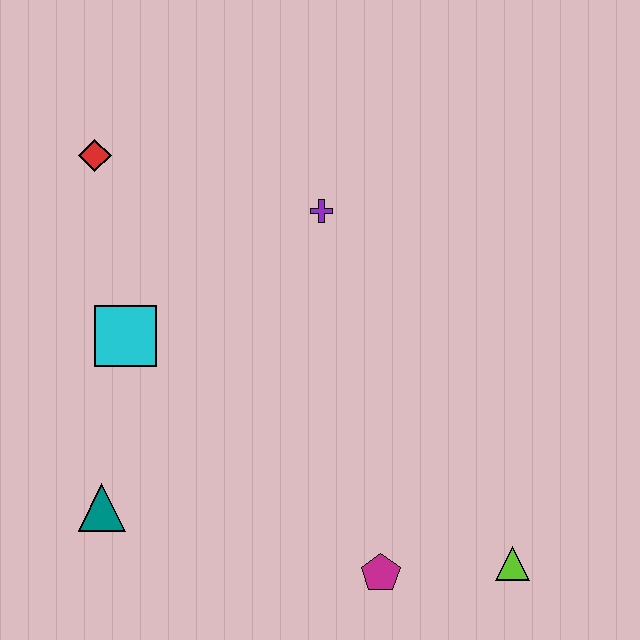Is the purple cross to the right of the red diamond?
Yes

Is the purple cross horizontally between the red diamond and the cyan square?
No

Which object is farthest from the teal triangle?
The lime triangle is farthest from the teal triangle.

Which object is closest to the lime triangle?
The magenta pentagon is closest to the lime triangle.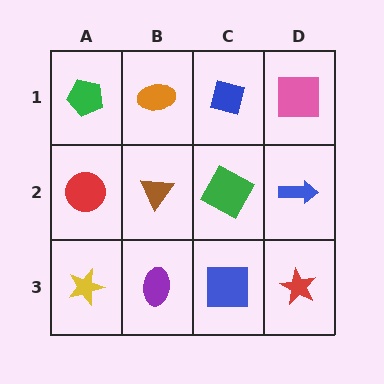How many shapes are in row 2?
4 shapes.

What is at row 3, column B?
A purple ellipse.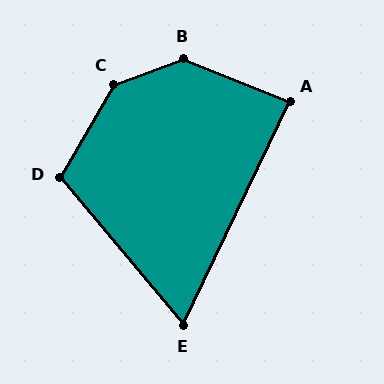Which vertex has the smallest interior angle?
E, at approximately 66 degrees.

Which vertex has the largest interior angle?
C, at approximately 140 degrees.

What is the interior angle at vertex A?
Approximately 87 degrees (approximately right).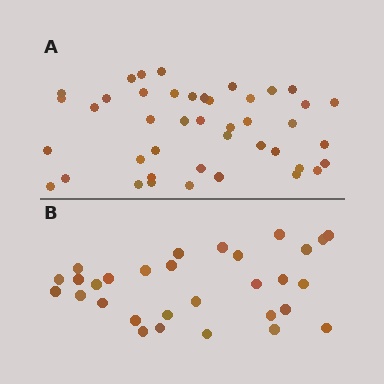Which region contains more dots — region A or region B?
Region A (the top region) has more dots.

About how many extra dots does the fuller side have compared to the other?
Region A has approximately 15 more dots than region B.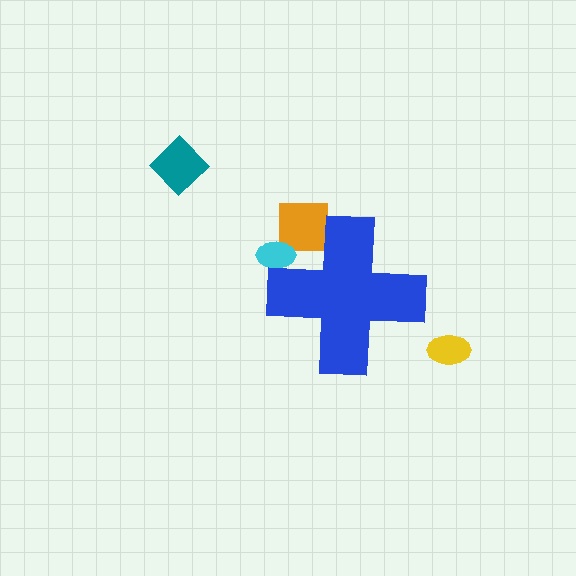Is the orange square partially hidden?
Yes, the orange square is partially hidden behind the blue cross.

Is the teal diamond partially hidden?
No, the teal diamond is fully visible.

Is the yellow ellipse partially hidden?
No, the yellow ellipse is fully visible.